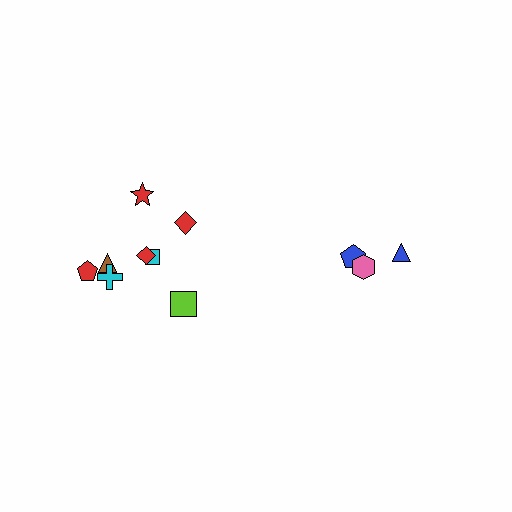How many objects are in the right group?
There are 3 objects.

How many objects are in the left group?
There are 8 objects.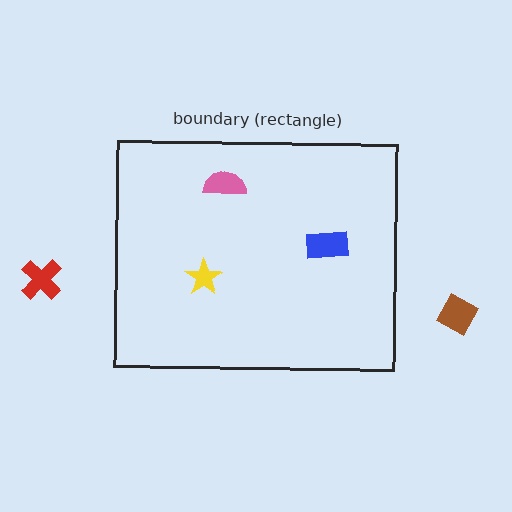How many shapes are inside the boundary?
3 inside, 2 outside.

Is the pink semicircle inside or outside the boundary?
Inside.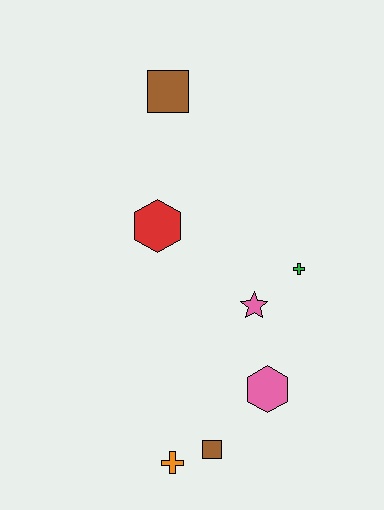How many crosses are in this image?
There are 2 crosses.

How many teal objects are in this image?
There are no teal objects.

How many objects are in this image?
There are 7 objects.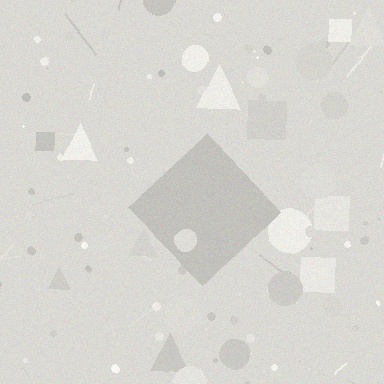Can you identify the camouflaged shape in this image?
The camouflaged shape is a diamond.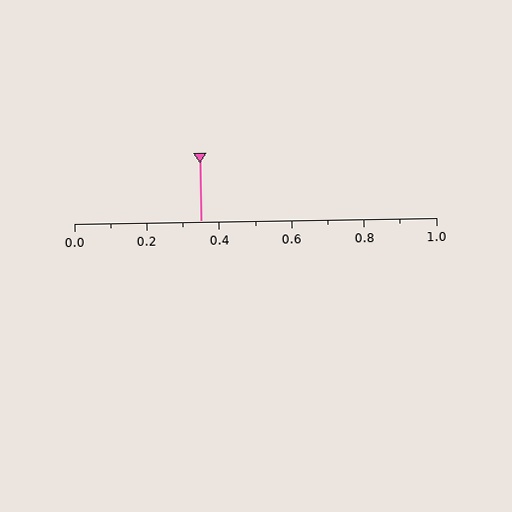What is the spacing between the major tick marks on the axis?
The major ticks are spaced 0.2 apart.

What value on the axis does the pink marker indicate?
The marker indicates approximately 0.35.